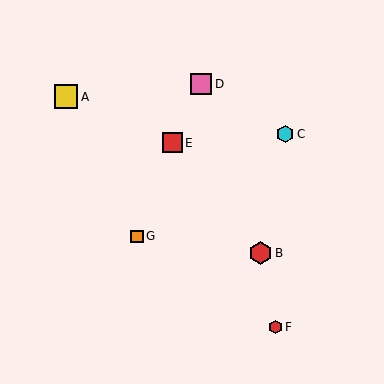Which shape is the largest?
The yellow square (labeled A) is the largest.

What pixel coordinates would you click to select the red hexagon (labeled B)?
Click at (260, 253) to select the red hexagon B.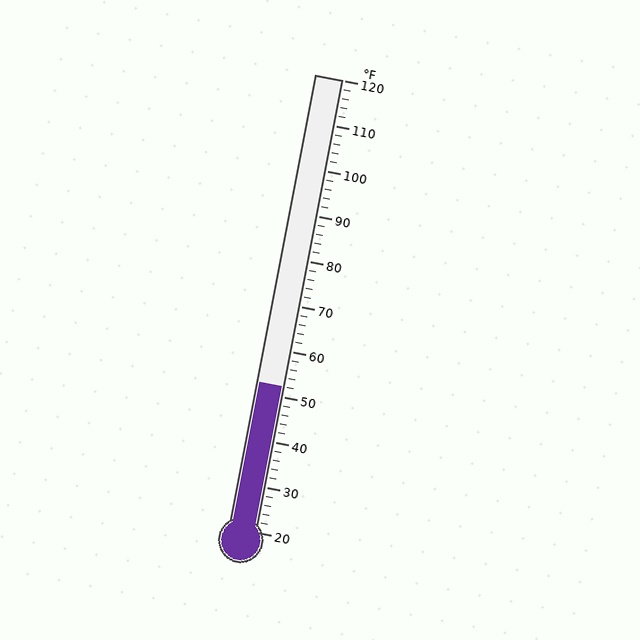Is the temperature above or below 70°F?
The temperature is below 70°F.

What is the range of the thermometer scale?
The thermometer scale ranges from 20°F to 120°F.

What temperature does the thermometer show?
The thermometer shows approximately 52°F.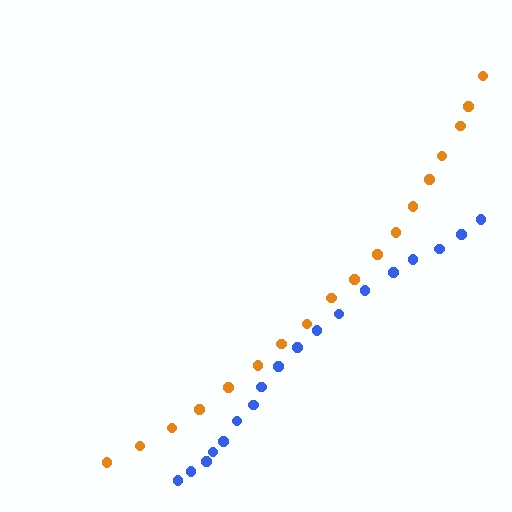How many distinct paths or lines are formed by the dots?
There are 2 distinct paths.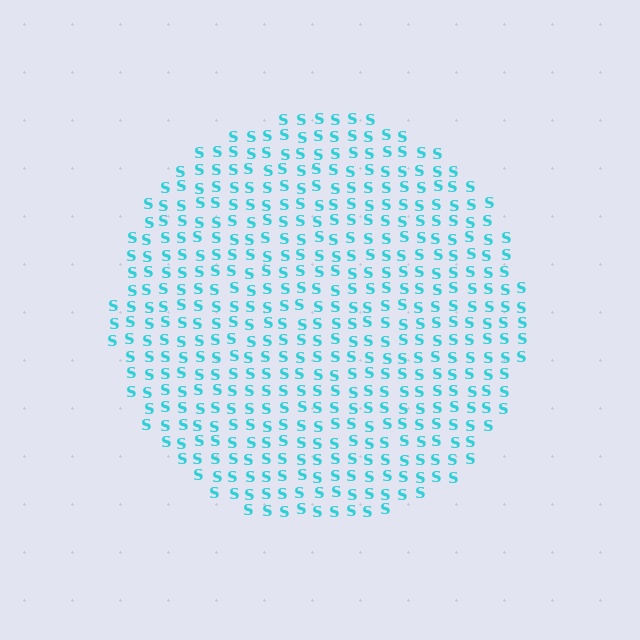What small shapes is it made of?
It is made of small letter S's.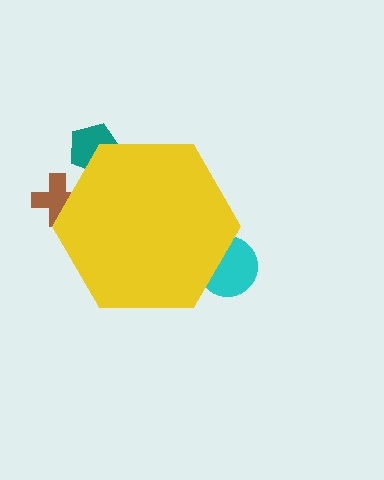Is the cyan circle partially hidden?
Yes, the cyan circle is partially hidden behind the yellow hexagon.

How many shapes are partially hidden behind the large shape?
3 shapes are partially hidden.